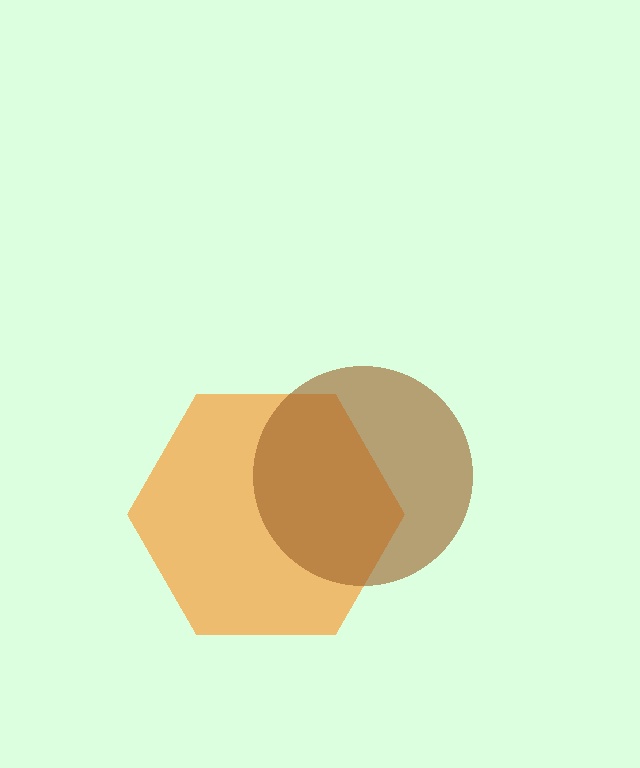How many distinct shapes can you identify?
There are 2 distinct shapes: an orange hexagon, a brown circle.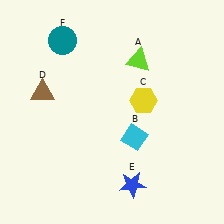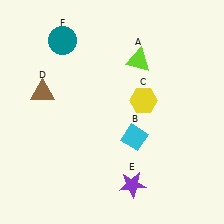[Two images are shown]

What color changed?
The star (E) changed from blue in Image 1 to purple in Image 2.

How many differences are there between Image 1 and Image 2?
There is 1 difference between the two images.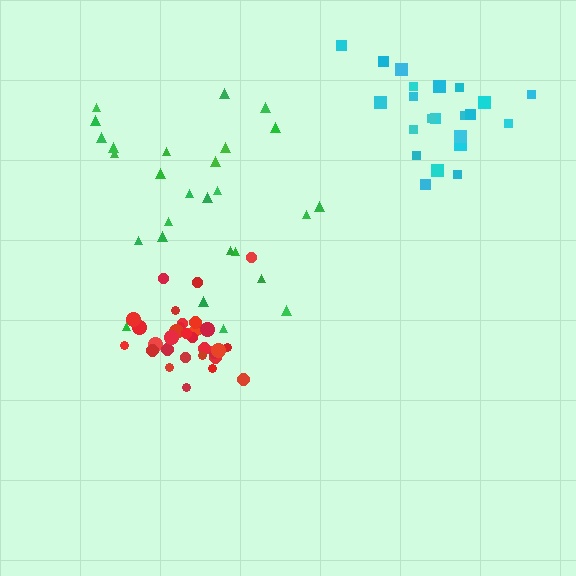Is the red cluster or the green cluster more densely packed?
Red.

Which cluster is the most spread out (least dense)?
Green.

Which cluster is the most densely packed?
Red.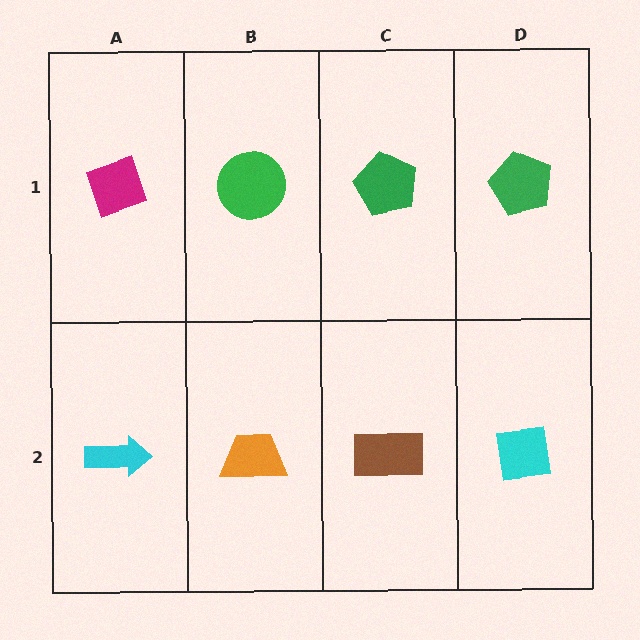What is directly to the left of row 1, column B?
A magenta diamond.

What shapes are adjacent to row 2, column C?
A green pentagon (row 1, column C), an orange trapezoid (row 2, column B), a cyan square (row 2, column D).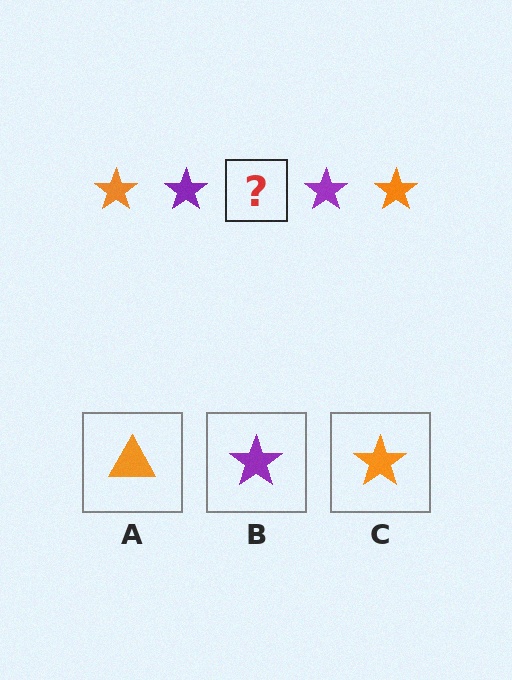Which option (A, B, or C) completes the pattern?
C.